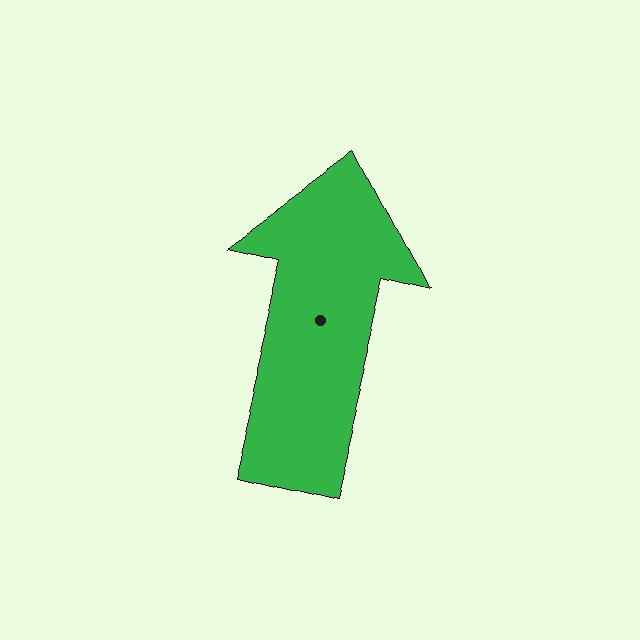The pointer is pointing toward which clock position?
Roughly 12 o'clock.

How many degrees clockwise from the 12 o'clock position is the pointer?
Approximately 13 degrees.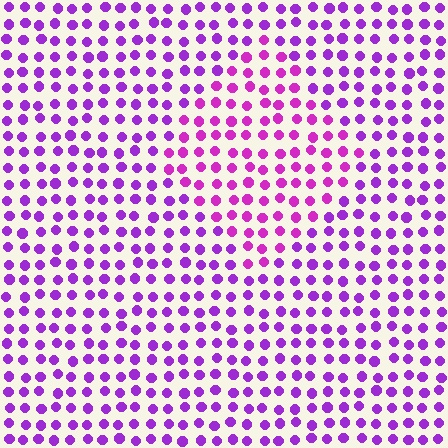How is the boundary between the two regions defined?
The boundary is defined purely by a slight shift in hue (about 24 degrees). Spacing, size, and orientation are identical on both sides.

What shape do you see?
I see a diamond.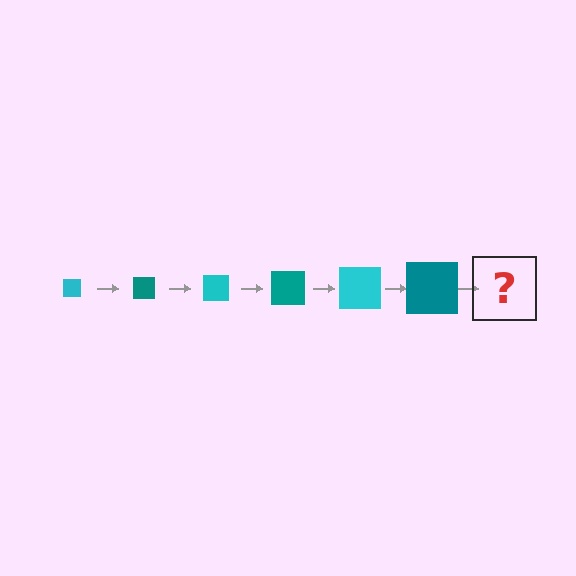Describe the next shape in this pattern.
It should be a cyan square, larger than the previous one.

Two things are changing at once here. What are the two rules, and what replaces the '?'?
The two rules are that the square grows larger each step and the color cycles through cyan and teal. The '?' should be a cyan square, larger than the previous one.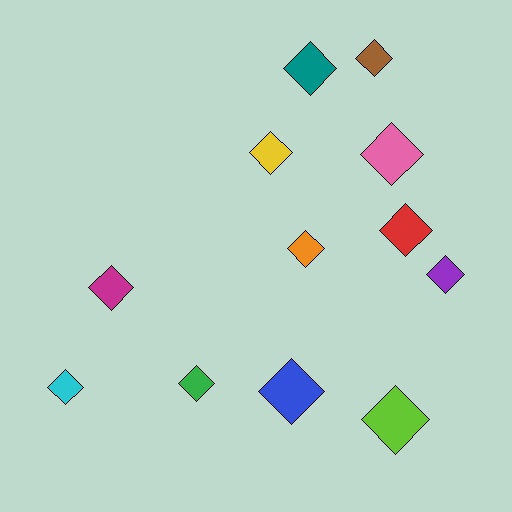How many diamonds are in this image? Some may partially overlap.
There are 12 diamonds.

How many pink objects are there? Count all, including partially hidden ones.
There is 1 pink object.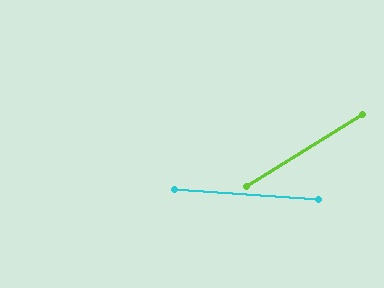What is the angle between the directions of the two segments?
Approximately 36 degrees.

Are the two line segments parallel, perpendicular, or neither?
Neither parallel nor perpendicular — they differ by about 36°.